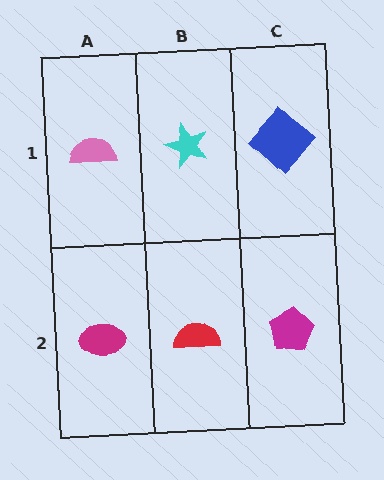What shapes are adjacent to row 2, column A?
A pink semicircle (row 1, column A), a red semicircle (row 2, column B).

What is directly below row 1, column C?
A magenta pentagon.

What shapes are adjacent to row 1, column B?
A red semicircle (row 2, column B), a pink semicircle (row 1, column A), a blue diamond (row 1, column C).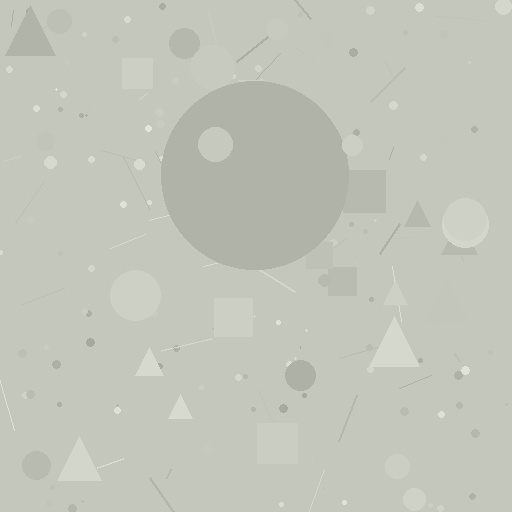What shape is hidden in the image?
A circle is hidden in the image.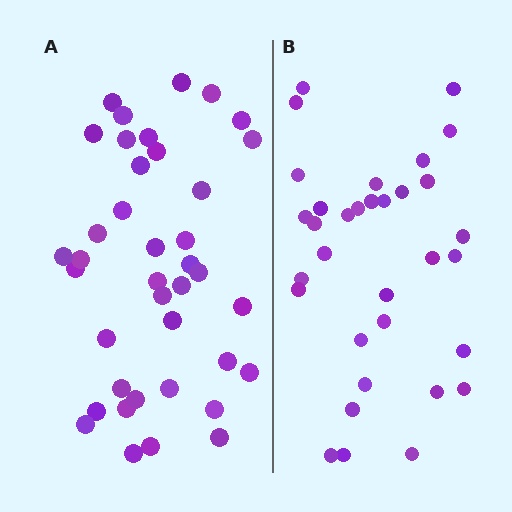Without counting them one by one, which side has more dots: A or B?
Region A (the left region) has more dots.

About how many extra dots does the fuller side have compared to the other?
Region A has about 6 more dots than region B.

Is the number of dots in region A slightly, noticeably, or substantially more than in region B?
Region A has only slightly more — the two regions are fairly close. The ratio is roughly 1.2 to 1.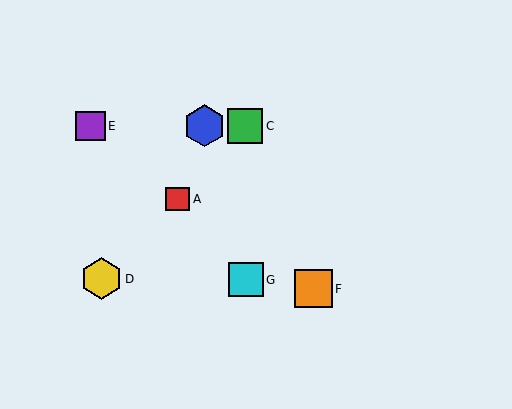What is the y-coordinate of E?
Object E is at y≈126.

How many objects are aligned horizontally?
3 objects (B, C, E) are aligned horizontally.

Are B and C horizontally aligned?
Yes, both are at y≈126.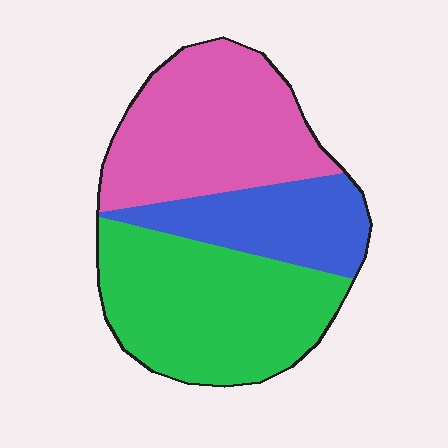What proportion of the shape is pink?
Pink covers 37% of the shape.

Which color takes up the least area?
Blue, at roughly 20%.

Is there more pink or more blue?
Pink.